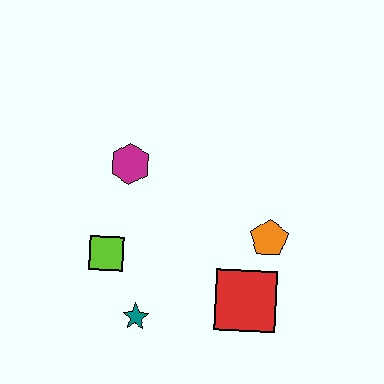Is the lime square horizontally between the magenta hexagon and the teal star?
No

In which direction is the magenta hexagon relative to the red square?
The magenta hexagon is above the red square.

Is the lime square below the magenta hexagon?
Yes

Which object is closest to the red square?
The orange pentagon is closest to the red square.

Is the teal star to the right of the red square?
No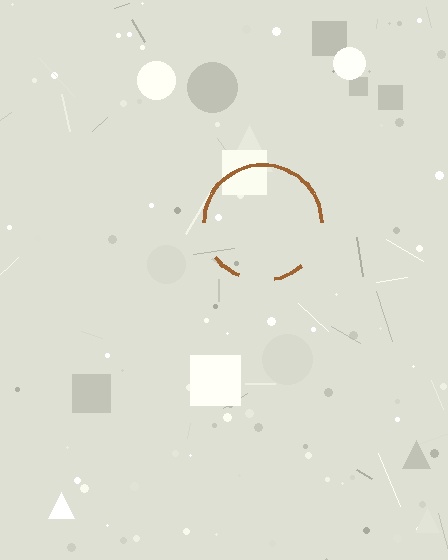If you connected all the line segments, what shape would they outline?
They would outline a circle.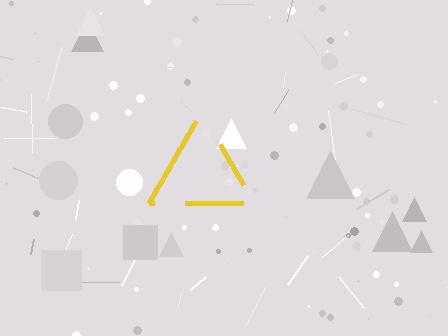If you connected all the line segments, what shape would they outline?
They would outline a triangle.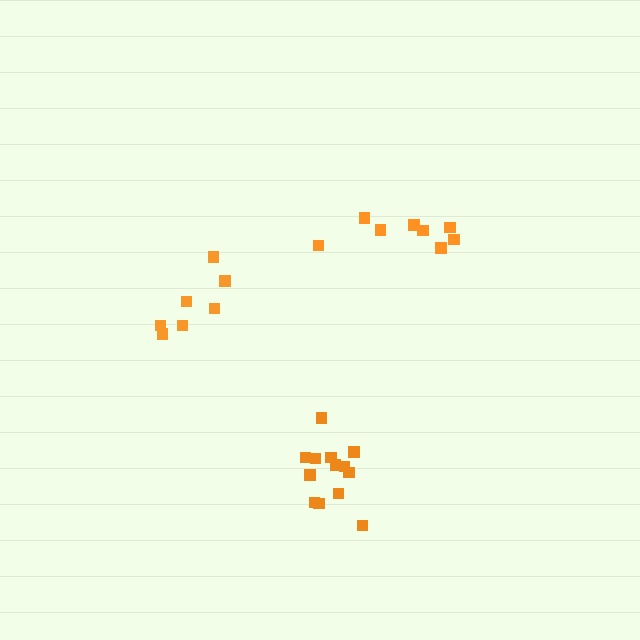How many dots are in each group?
Group 1: 8 dots, Group 2: 13 dots, Group 3: 7 dots (28 total).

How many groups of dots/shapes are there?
There are 3 groups.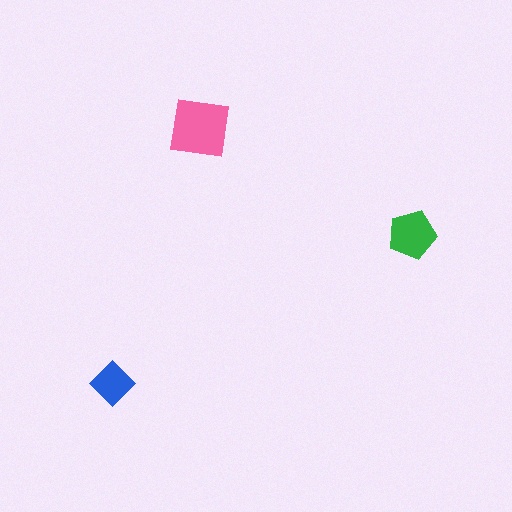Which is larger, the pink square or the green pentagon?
The pink square.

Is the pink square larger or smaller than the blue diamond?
Larger.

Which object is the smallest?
The blue diamond.